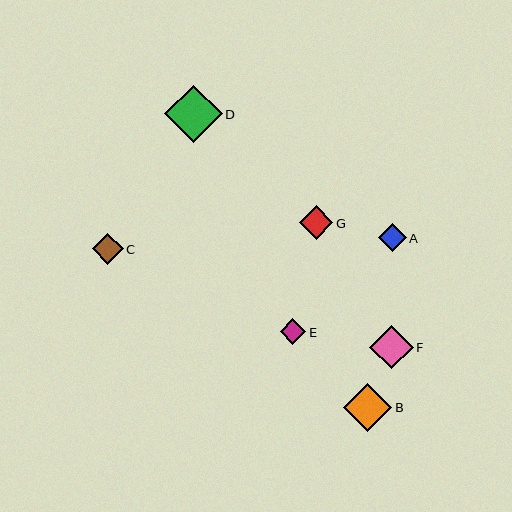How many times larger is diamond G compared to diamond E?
Diamond G is approximately 1.3 times the size of diamond E.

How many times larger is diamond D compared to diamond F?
Diamond D is approximately 1.3 times the size of diamond F.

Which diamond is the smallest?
Diamond E is the smallest with a size of approximately 26 pixels.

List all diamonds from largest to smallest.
From largest to smallest: D, B, F, G, C, A, E.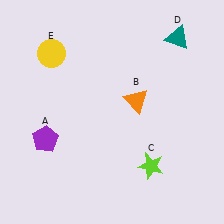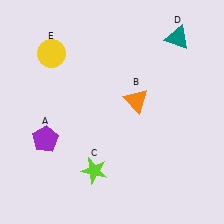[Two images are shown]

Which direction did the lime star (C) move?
The lime star (C) moved left.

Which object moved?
The lime star (C) moved left.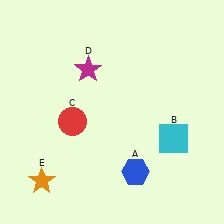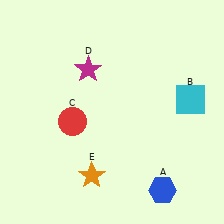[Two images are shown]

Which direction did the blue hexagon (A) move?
The blue hexagon (A) moved right.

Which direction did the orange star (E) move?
The orange star (E) moved right.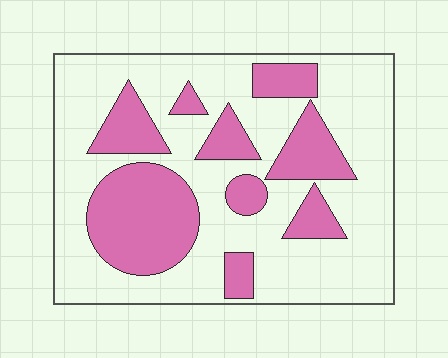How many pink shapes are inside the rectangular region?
9.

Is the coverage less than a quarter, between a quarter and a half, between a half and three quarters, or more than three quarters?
Between a quarter and a half.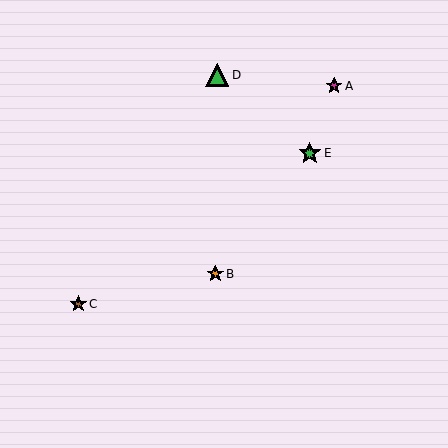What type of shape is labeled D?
Shape D is a green triangle.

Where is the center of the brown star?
The center of the brown star is at (78, 304).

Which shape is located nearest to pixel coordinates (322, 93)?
The magenta star (labeled A) at (334, 86) is nearest to that location.